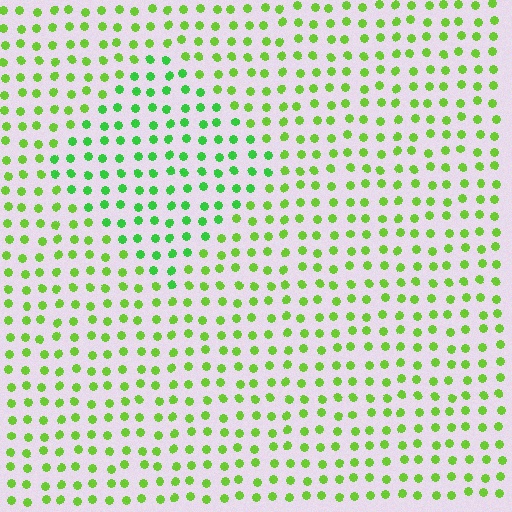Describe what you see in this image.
The image is filled with small lime elements in a uniform arrangement. A diamond-shaped region is visible where the elements are tinted to a slightly different hue, forming a subtle color boundary.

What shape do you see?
I see a diamond.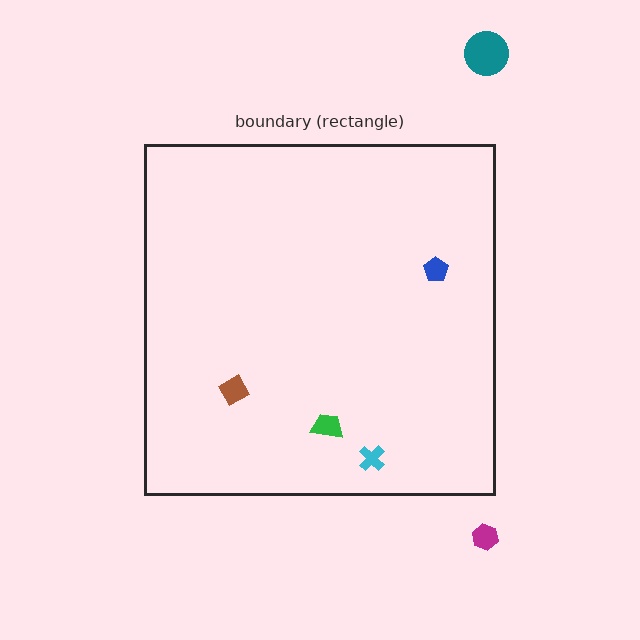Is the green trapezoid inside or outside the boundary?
Inside.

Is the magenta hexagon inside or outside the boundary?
Outside.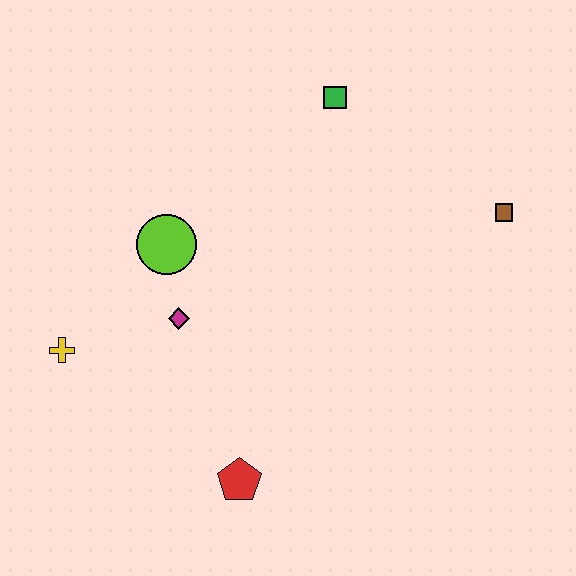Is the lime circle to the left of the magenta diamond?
Yes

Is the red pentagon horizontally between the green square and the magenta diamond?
Yes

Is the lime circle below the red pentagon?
No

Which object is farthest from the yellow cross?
The brown square is farthest from the yellow cross.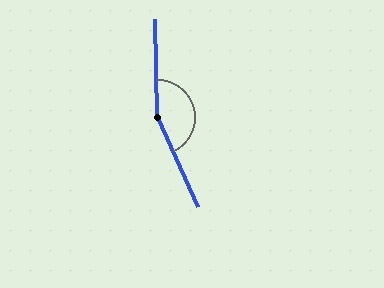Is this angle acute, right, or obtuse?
It is obtuse.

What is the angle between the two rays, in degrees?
Approximately 157 degrees.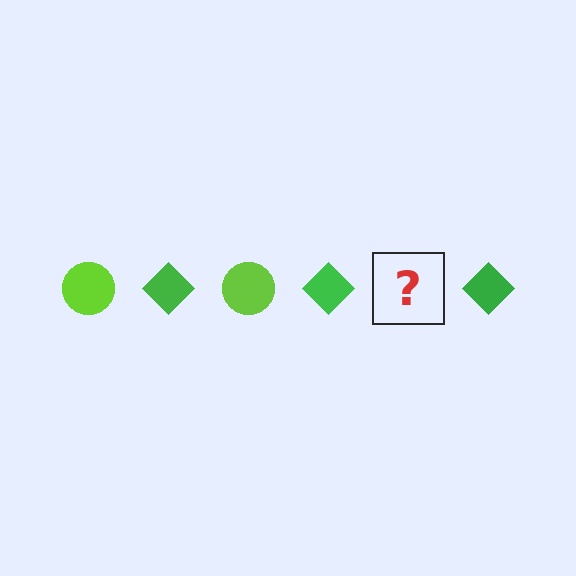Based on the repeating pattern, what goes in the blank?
The blank should be a lime circle.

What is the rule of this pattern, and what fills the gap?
The rule is that the pattern alternates between lime circle and green diamond. The gap should be filled with a lime circle.